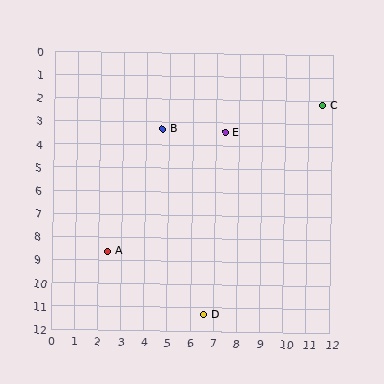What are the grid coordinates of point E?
Point E is at approximately (7.4, 3.4).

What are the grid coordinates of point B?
Point B is at approximately (4.7, 3.3).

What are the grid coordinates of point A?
Point A is at approximately (2.4, 8.6).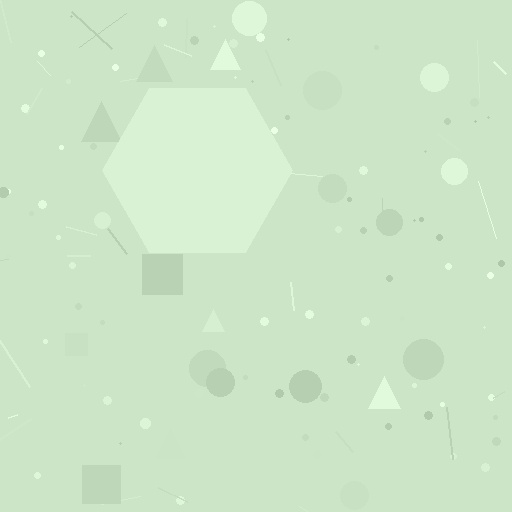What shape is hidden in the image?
A hexagon is hidden in the image.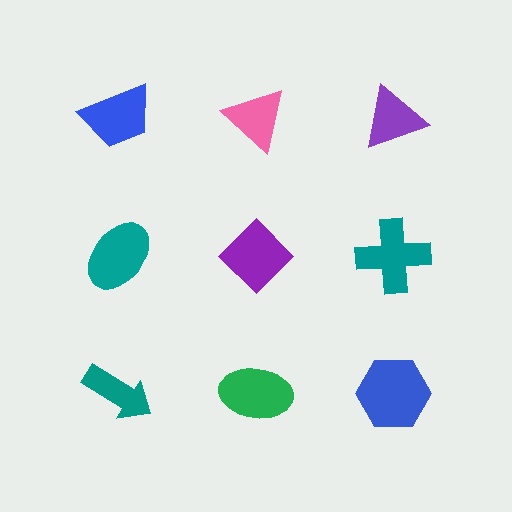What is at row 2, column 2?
A purple diamond.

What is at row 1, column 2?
A pink triangle.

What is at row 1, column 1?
A blue trapezoid.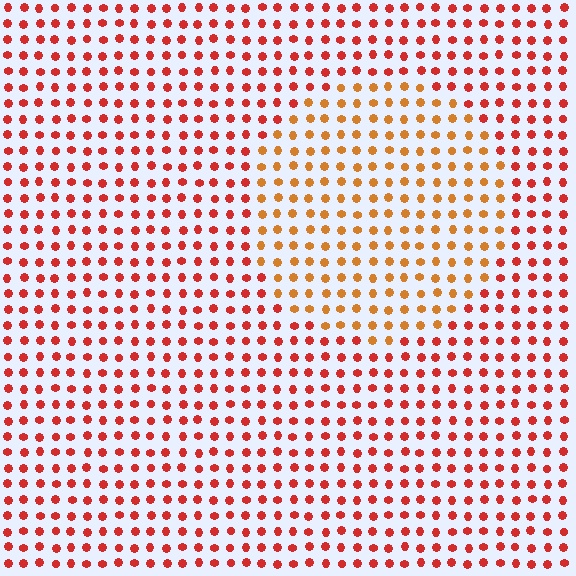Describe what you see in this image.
The image is filled with small red elements in a uniform arrangement. A circle-shaped region is visible where the elements are tinted to a slightly different hue, forming a subtle color boundary.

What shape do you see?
I see a circle.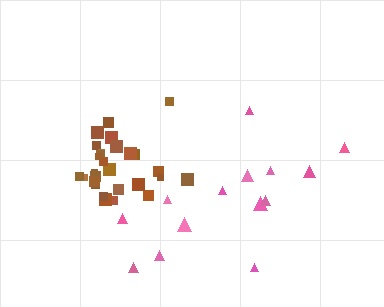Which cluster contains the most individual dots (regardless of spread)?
Brown (29).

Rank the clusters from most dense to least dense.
brown, pink.